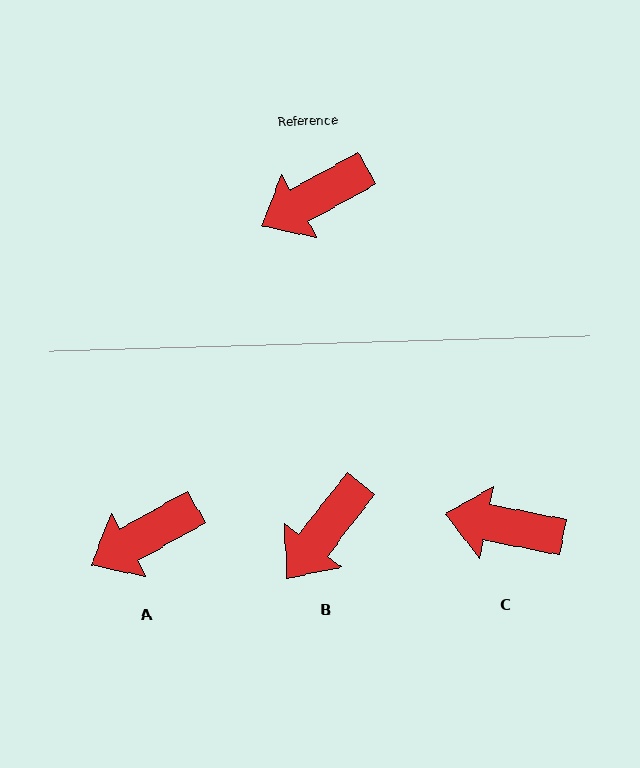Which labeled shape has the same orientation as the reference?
A.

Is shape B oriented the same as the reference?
No, it is off by about 23 degrees.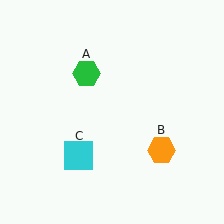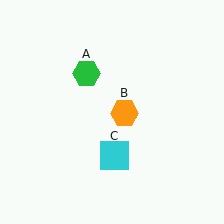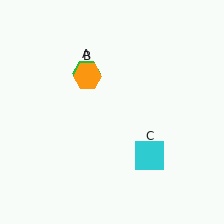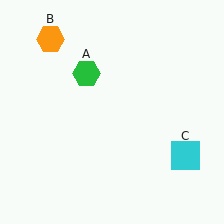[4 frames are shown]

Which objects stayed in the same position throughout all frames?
Green hexagon (object A) remained stationary.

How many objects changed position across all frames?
2 objects changed position: orange hexagon (object B), cyan square (object C).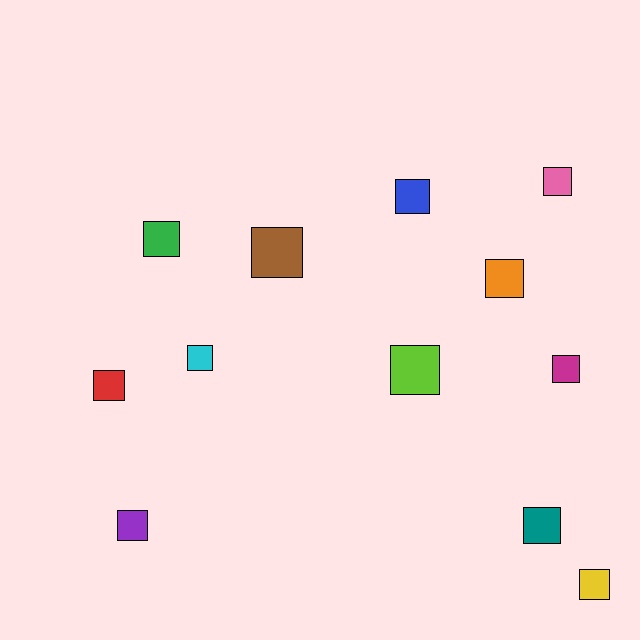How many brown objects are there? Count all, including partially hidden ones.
There is 1 brown object.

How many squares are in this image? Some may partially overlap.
There are 12 squares.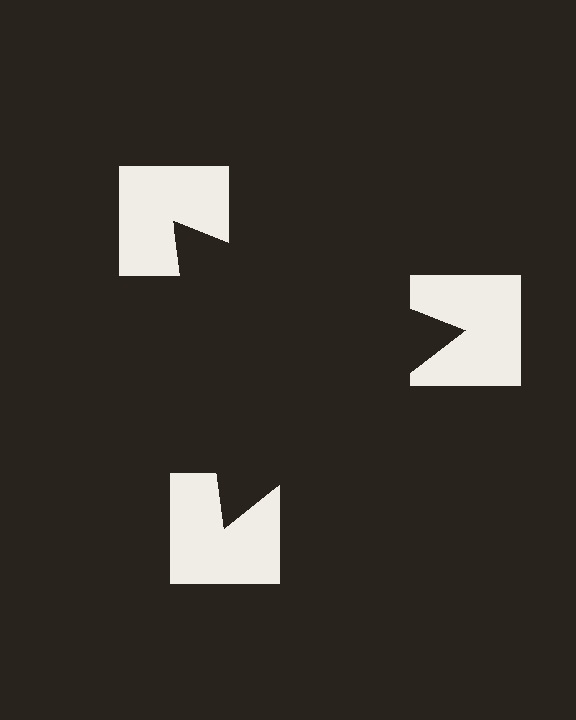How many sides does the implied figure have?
3 sides.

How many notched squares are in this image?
There are 3 — one at each vertex of the illusory triangle.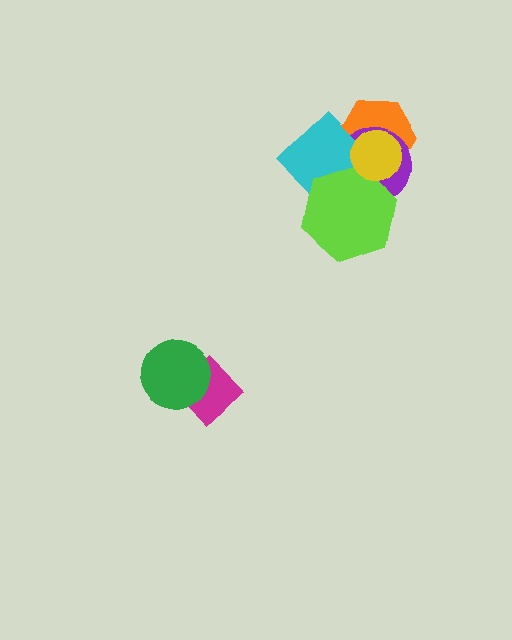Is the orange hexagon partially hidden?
Yes, it is partially covered by another shape.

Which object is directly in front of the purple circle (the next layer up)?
The cyan diamond is directly in front of the purple circle.